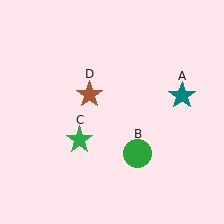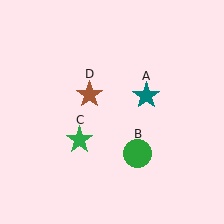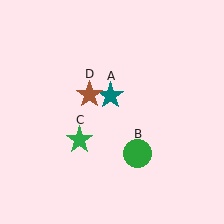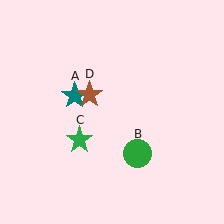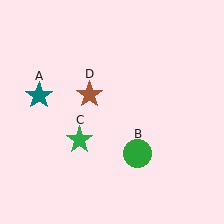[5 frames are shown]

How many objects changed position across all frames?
1 object changed position: teal star (object A).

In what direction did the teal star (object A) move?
The teal star (object A) moved left.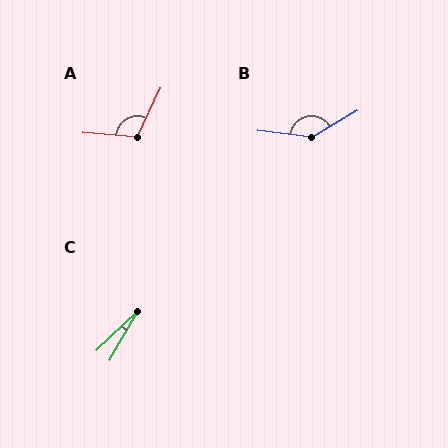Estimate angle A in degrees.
Approximately 111 degrees.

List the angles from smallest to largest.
C (17°), A (111°), B (142°).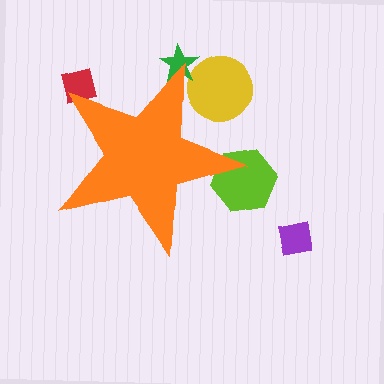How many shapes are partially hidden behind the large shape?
4 shapes are partially hidden.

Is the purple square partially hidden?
No, the purple square is fully visible.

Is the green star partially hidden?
Yes, the green star is partially hidden behind the orange star.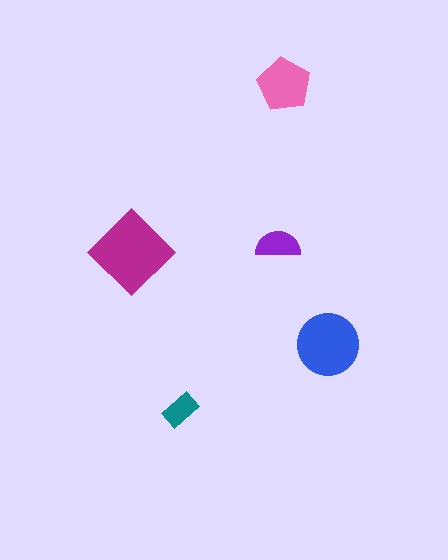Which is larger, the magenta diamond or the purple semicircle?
The magenta diamond.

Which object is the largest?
The magenta diamond.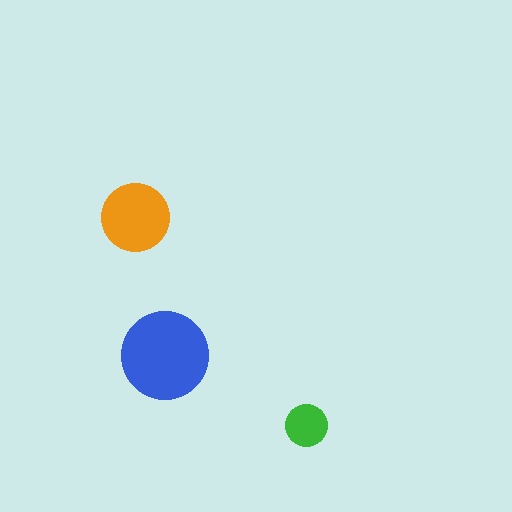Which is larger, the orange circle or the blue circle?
The blue one.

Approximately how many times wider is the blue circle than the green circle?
About 2 times wider.